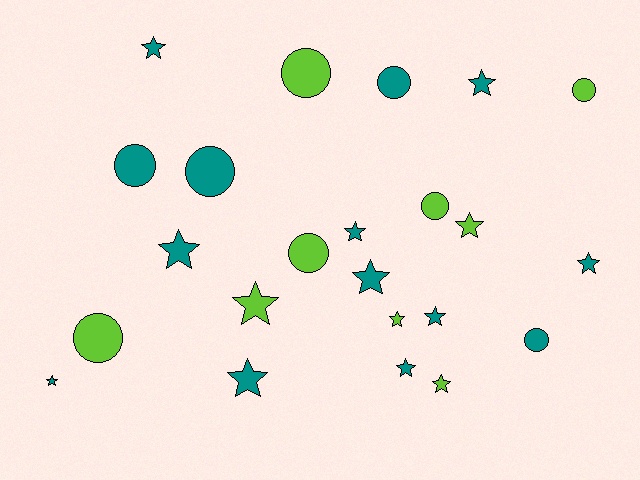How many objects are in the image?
There are 23 objects.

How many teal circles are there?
There are 4 teal circles.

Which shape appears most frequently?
Star, with 14 objects.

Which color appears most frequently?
Teal, with 14 objects.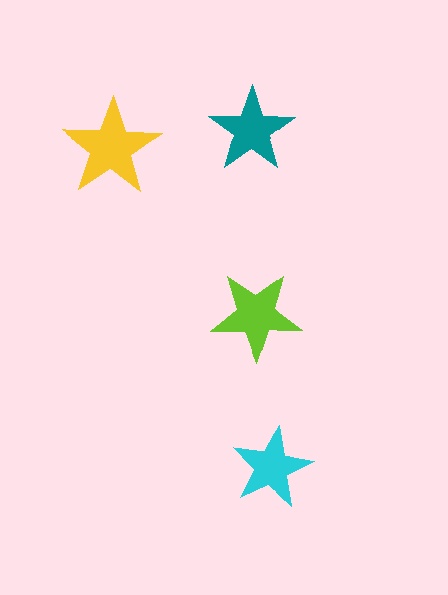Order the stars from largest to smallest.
the yellow one, the lime one, the teal one, the cyan one.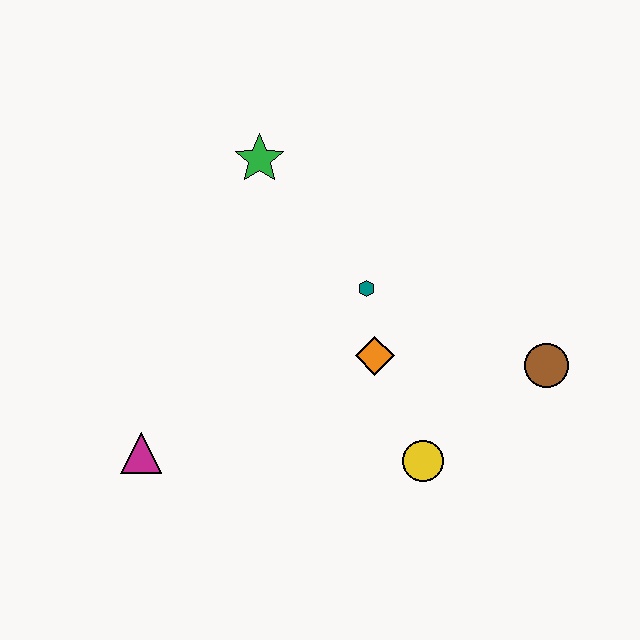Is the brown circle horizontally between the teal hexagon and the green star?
No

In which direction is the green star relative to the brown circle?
The green star is to the left of the brown circle.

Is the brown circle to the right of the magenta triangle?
Yes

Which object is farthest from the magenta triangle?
The brown circle is farthest from the magenta triangle.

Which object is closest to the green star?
The teal hexagon is closest to the green star.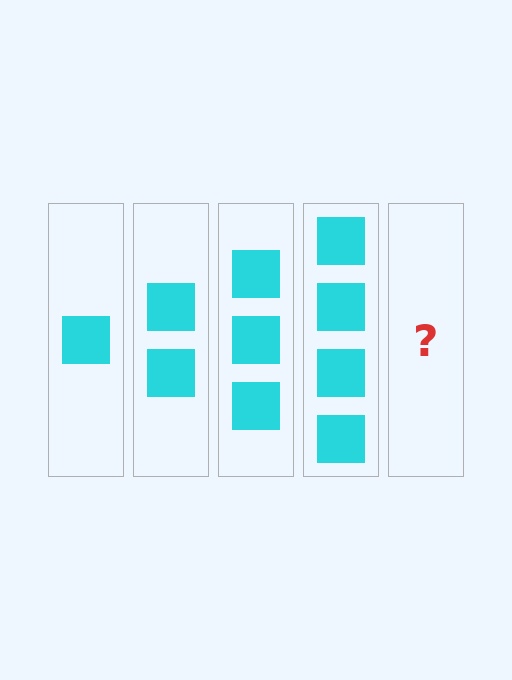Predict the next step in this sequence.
The next step is 5 squares.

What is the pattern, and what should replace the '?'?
The pattern is that each step adds one more square. The '?' should be 5 squares.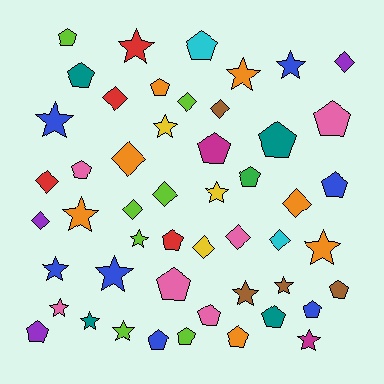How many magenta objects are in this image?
There are 2 magenta objects.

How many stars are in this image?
There are 17 stars.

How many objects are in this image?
There are 50 objects.